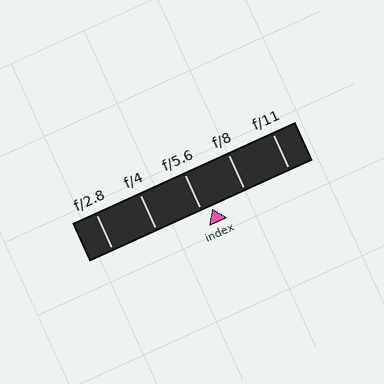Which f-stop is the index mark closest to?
The index mark is closest to f/5.6.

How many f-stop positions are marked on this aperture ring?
There are 5 f-stop positions marked.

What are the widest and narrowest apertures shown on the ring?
The widest aperture shown is f/2.8 and the narrowest is f/11.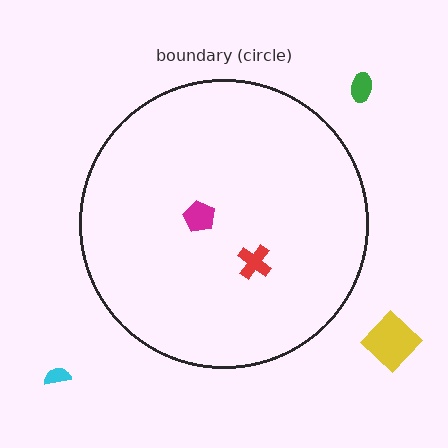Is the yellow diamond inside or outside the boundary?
Outside.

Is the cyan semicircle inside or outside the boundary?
Outside.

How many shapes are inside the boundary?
2 inside, 3 outside.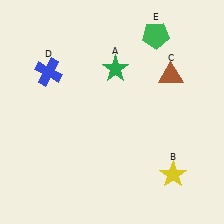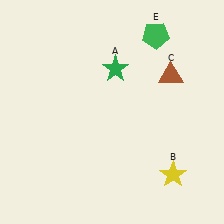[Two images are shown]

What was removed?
The blue cross (D) was removed in Image 2.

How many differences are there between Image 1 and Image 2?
There is 1 difference between the two images.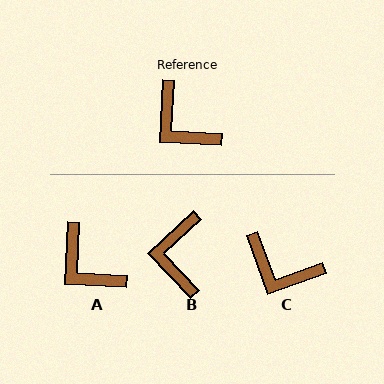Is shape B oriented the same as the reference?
No, it is off by about 44 degrees.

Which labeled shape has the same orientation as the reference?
A.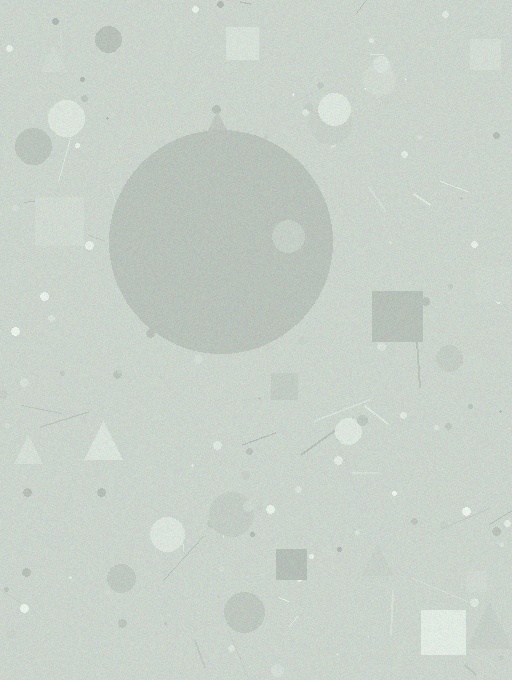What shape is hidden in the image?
A circle is hidden in the image.